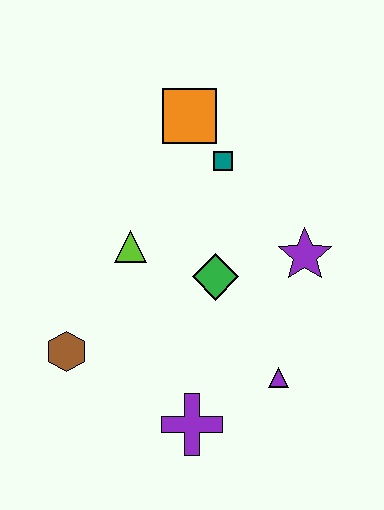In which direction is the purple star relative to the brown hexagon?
The purple star is to the right of the brown hexagon.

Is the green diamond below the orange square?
Yes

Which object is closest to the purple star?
The green diamond is closest to the purple star.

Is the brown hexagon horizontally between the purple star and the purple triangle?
No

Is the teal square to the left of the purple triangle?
Yes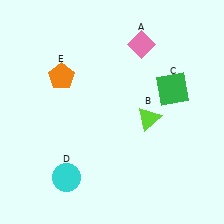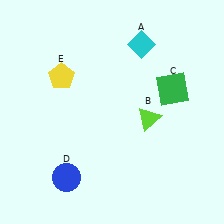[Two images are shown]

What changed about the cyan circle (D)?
In Image 1, D is cyan. In Image 2, it changed to blue.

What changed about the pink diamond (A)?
In Image 1, A is pink. In Image 2, it changed to cyan.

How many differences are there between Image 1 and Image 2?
There are 3 differences between the two images.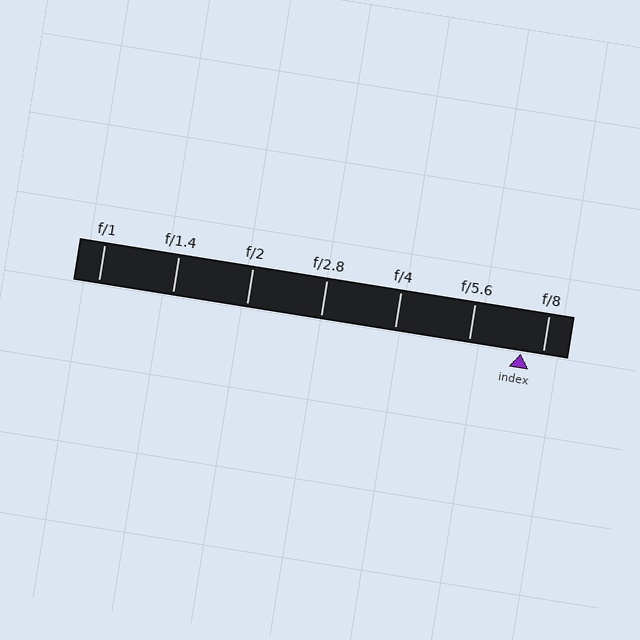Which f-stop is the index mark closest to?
The index mark is closest to f/8.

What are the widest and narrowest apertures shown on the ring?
The widest aperture shown is f/1 and the narrowest is f/8.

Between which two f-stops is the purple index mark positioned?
The index mark is between f/5.6 and f/8.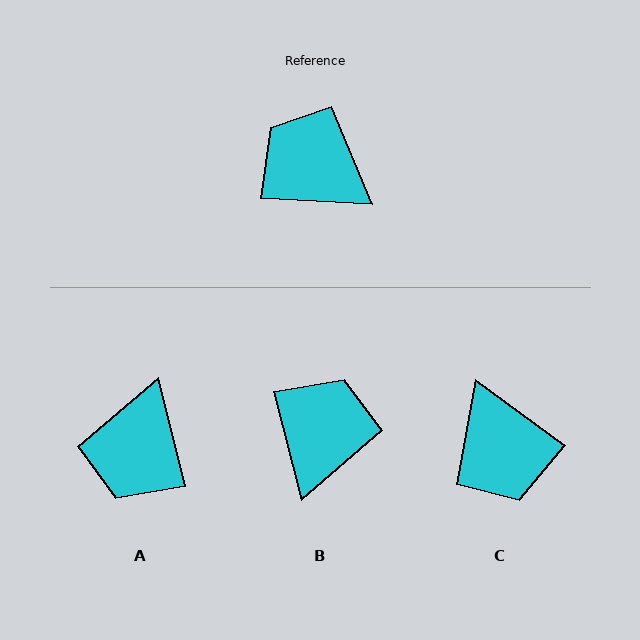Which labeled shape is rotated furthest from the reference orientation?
C, about 147 degrees away.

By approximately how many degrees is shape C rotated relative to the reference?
Approximately 147 degrees counter-clockwise.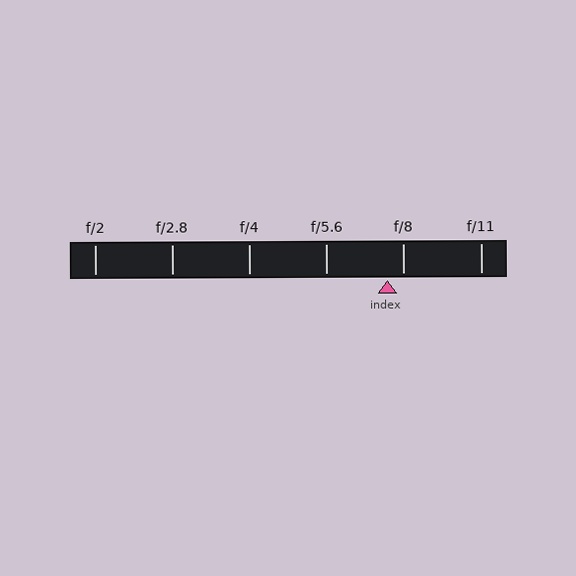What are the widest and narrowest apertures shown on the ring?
The widest aperture shown is f/2 and the narrowest is f/11.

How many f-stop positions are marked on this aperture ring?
There are 6 f-stop positions marked.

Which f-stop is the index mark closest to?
The index mark is closest to f/8.